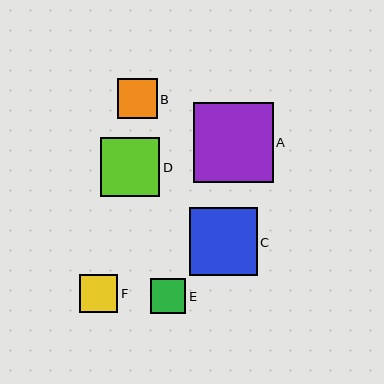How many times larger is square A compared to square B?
Square A is approximately 2.0 times the size of square B.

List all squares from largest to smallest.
From largest to smallest: A, C, D, B, F, E.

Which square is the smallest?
Square E is the smallest with a size of approximately 35 pixels.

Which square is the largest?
Square A is the largest with a size of approximately 79 pixels.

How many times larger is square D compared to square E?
Square D is approximately 1.7 times the size of square E.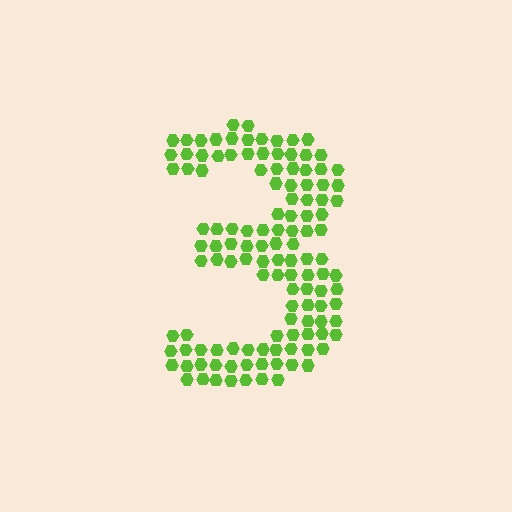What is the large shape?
The large shape is the digit 3.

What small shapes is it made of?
It is made of small hexagons.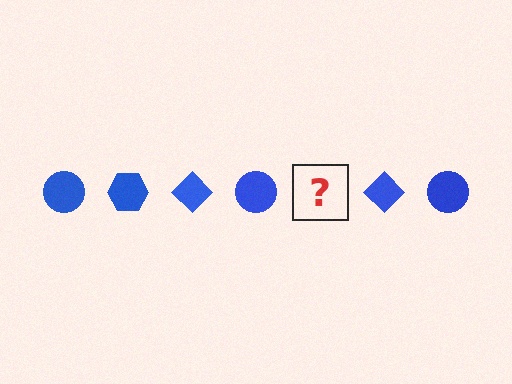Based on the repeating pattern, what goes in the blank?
The blank should be a blue hexagon.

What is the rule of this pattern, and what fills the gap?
The rule is that the pattern cycles through circle, hexagon, diamond shapes in blue. The gap should be filled with a blue hexagon.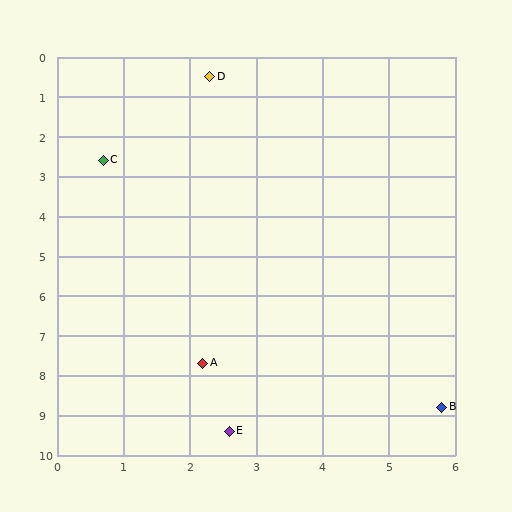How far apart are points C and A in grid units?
Points C and A are about 5.3 grid units apart.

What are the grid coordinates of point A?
Point A is at approximately (2.2, 7.7).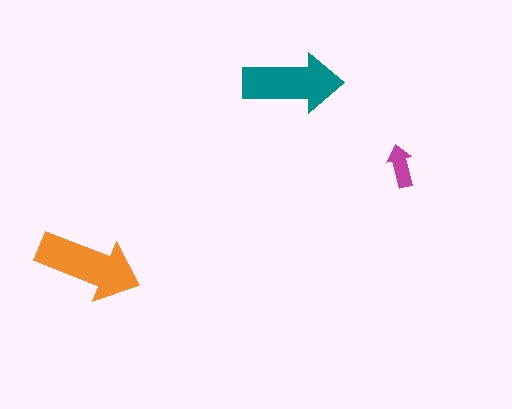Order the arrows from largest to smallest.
the orange one, the teal one, the magenta one.